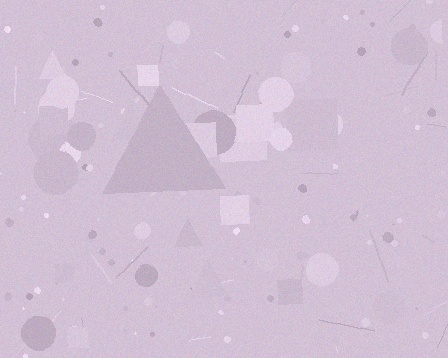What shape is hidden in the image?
A triangle is hidden in the image.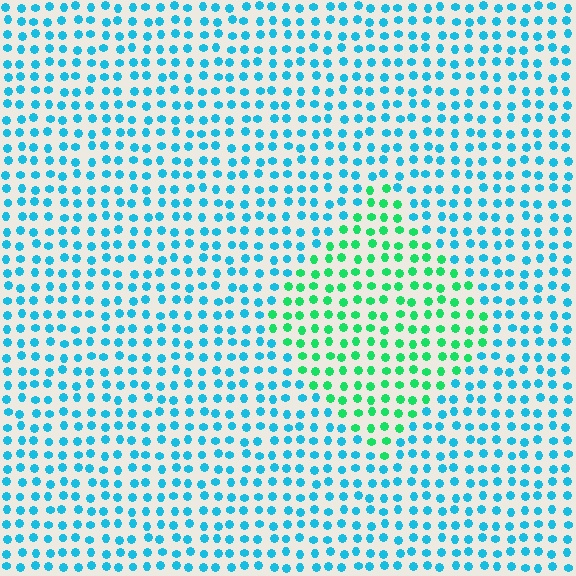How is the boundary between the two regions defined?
The boundary is defined purely by a slight shift in hue (about 48 degrees). Spacing, size, and orientation are identical on both sides.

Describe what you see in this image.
The image is filled with small cyan elements in a uniform arrangement. A diamond-shaped region is visible where the elements are tinted to a slightly different hue, forming a subtle color boundary.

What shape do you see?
I see a diamond.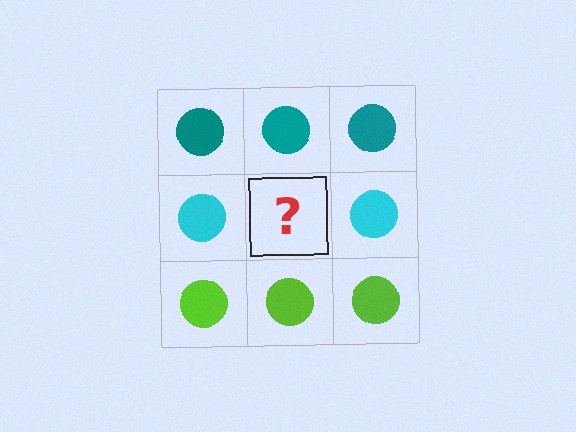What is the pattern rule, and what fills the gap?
The rule is that each row has a consistent color. The gap should be filled with a cyan circle.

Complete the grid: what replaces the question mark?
The question mark should be replaced with a cyan circle.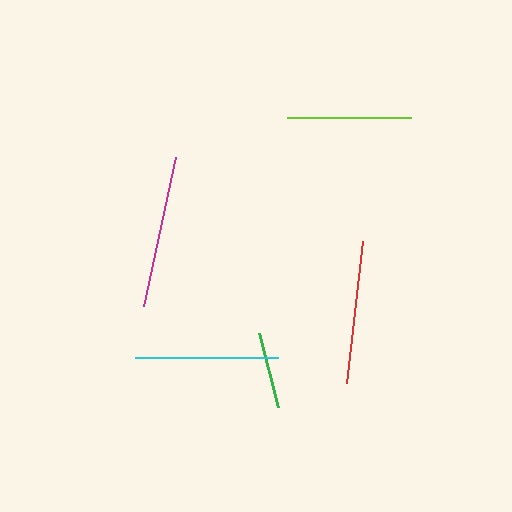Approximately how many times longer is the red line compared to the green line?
The red line is approximately 1.9 times the length of the green line.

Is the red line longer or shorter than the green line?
The red line is longer than the green line.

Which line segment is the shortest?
The green line is the shortest at approximately 77 pixels.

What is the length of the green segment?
The green segment is approximately 77 pixels long.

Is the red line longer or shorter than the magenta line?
The magenta line is longer than the red line.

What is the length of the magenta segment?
The magenta segment is approximately 153 pixels long.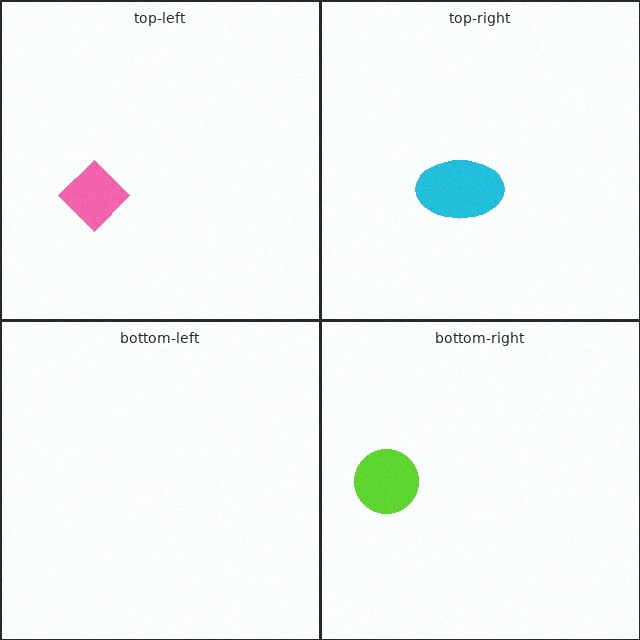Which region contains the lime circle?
The bottom-right region.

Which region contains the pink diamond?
The top-left region.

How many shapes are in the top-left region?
1.